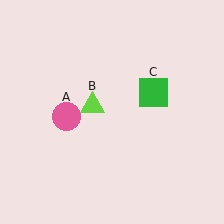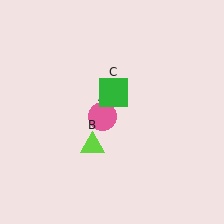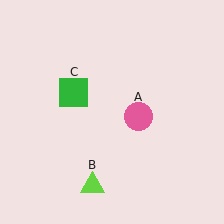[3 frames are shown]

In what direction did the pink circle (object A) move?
The pink circle (object A) moved right.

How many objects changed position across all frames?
3 objects changed position: pink circle (object A), lime triangle (object B), green square (object C).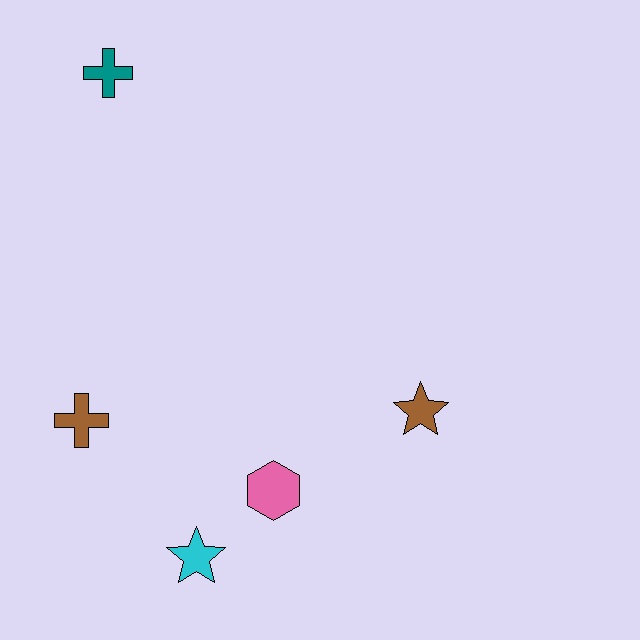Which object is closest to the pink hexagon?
The cyan star is closest to the pink hexagon.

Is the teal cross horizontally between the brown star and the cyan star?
No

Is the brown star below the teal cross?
Yes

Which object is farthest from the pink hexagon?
The teal cross is farthest from the pink hexagon.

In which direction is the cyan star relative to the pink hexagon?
The cyan star is to the left of the pink hexagon.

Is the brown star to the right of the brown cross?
Yes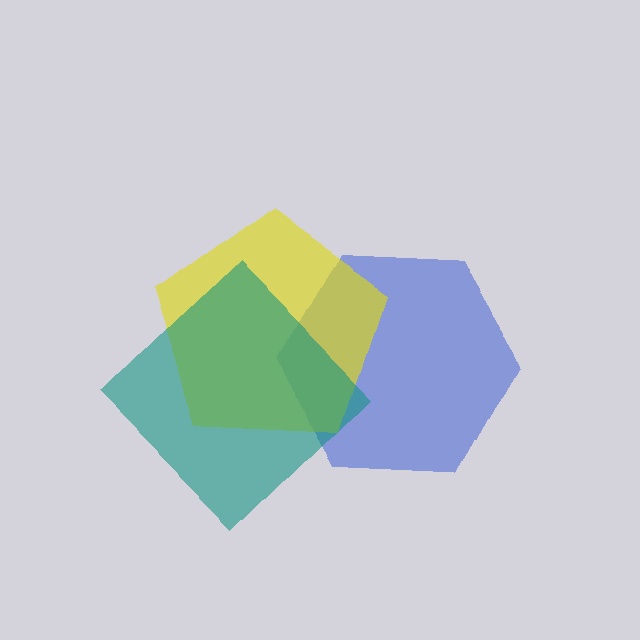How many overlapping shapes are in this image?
There are 3 overlapping shapes in the image.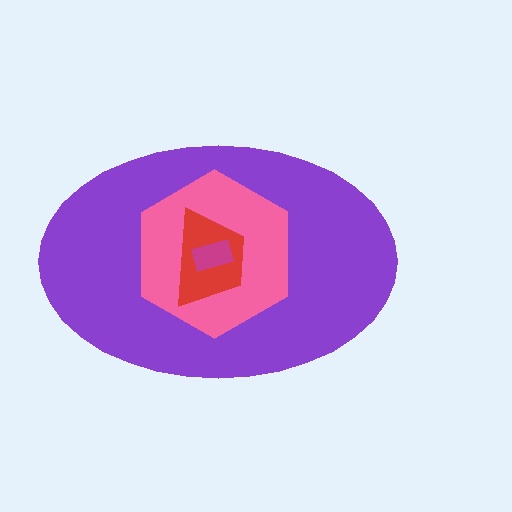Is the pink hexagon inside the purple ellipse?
Yes.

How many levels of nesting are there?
4.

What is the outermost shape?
The purple ellipse.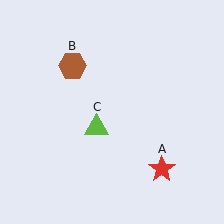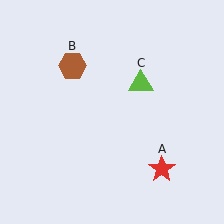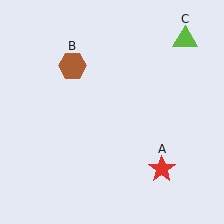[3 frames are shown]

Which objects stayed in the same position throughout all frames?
Red star (object A) and brown hexagon (object B) remained stationary.